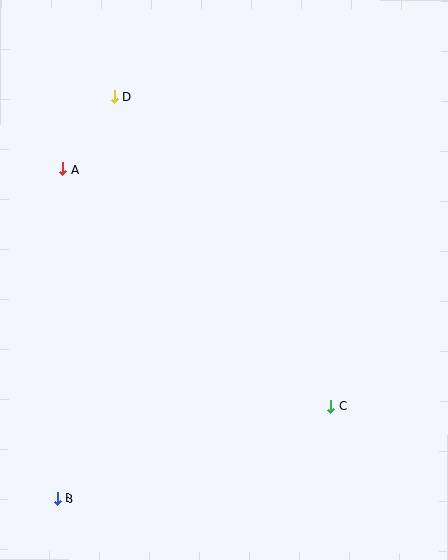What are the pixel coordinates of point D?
Point D is at (114, 97).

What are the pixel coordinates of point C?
Point C is at (330, 407).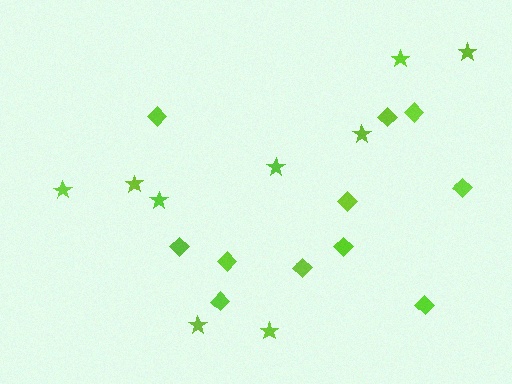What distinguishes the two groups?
There are 2 groups: one group of stars (9) and one group of diamonds (11).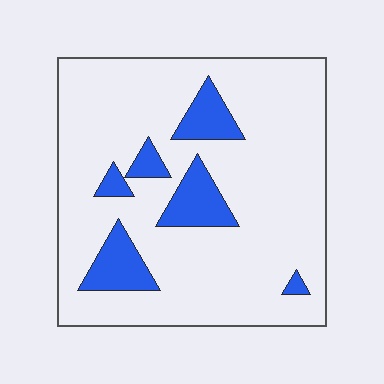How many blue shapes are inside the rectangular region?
6.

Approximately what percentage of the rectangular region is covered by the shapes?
Approximately 15%.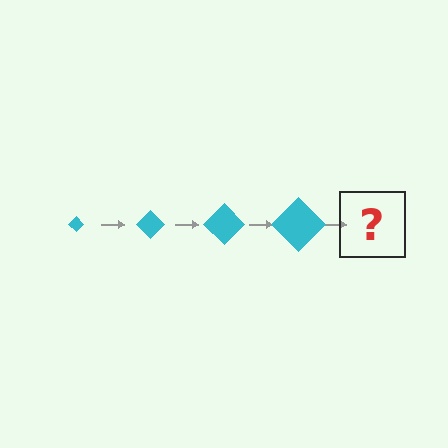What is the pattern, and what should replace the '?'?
The pattern is that the diamond gets progressively larger each step. The '?' should be a cyan diamond, larger than the previous one.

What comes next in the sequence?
The next element should be a cyan diamond, larger than the previous one.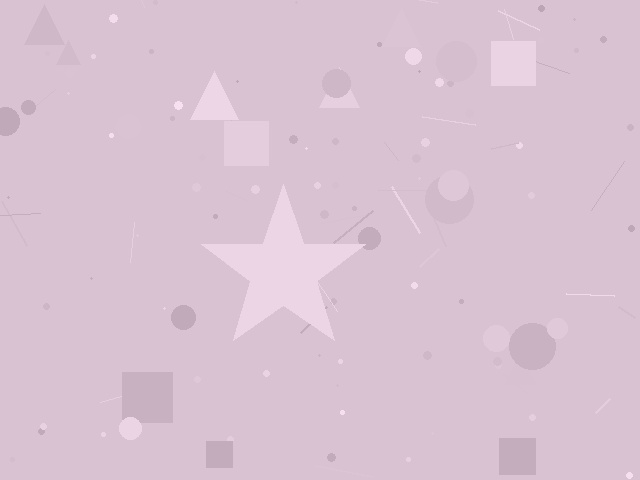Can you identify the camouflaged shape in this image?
The camouflaged shape is a star.